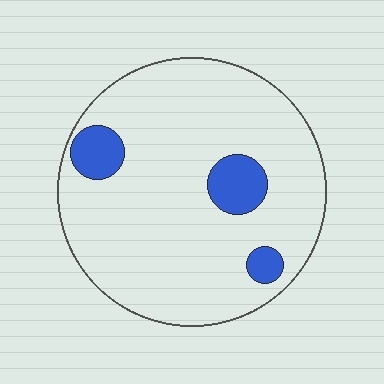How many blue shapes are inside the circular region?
3.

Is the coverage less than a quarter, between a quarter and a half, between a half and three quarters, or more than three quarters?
Less than a quarter.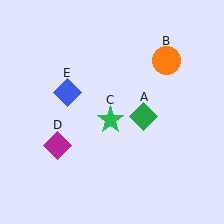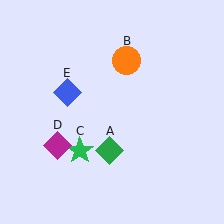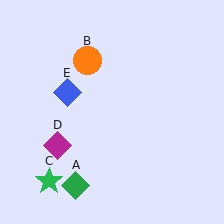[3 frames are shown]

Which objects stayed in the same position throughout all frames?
Magenta diamond (object D) and blue diamond (object E) remained stationary.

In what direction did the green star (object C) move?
The green star (object C) moved down and to the left.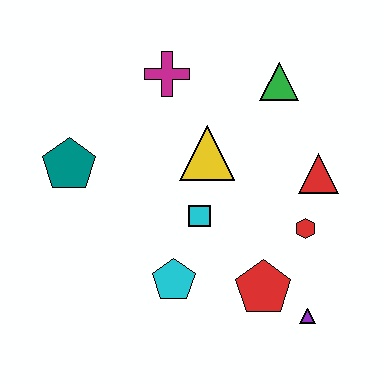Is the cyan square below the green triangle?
Yes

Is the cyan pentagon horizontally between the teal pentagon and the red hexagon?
Yes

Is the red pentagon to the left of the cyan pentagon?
No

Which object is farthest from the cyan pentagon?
The green triangle is farthest from the cyan pentagon.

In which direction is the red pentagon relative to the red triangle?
The red pentagon is below the red triangle.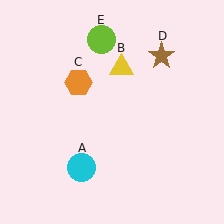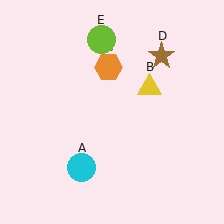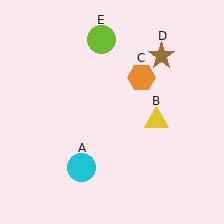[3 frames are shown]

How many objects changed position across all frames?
2 objects changed position: yellow triangle (object B), orange hexagon (object C).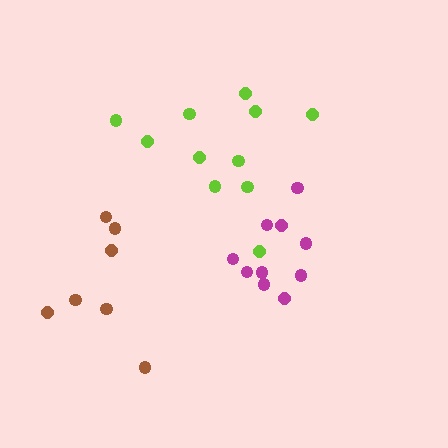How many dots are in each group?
Group 1: 7 dots, Group 2: 11 dots, Group 3: 10 dots (28 total).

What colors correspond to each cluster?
The clusters are colored: brown, lime, magenta.